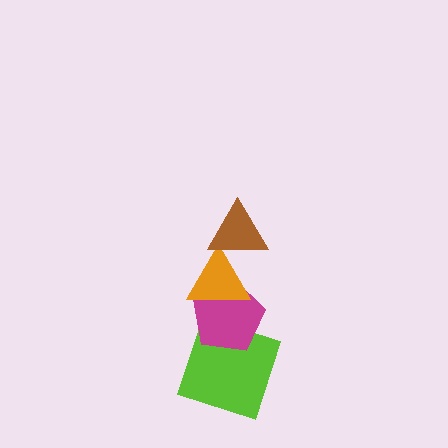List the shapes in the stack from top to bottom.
From top to bottom: the brown triangle, the orange triangle, the magenta pentagon, the lime square.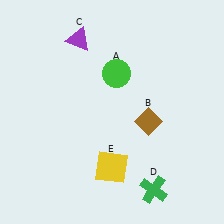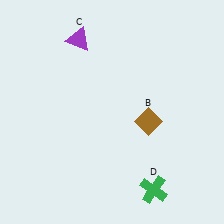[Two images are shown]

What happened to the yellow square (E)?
The yellow square (E) was removed in Image 2. It was in the bottom-left area of Image 1.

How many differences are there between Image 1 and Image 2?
There are 2 differences between the two images.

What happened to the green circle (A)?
The green circle (A) was removed in Image 2. It was in the top-right area of Image 1.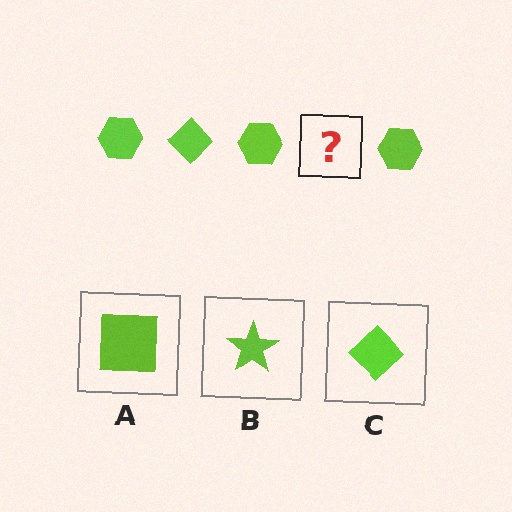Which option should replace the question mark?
Option C.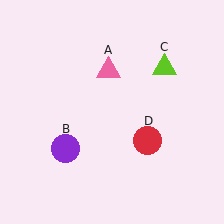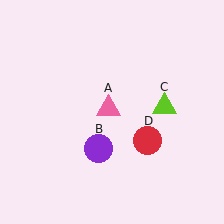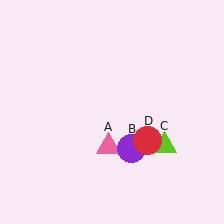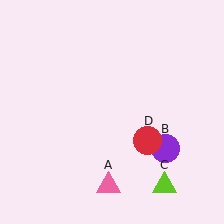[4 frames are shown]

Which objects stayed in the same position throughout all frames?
Red circle (object D) remained stationary.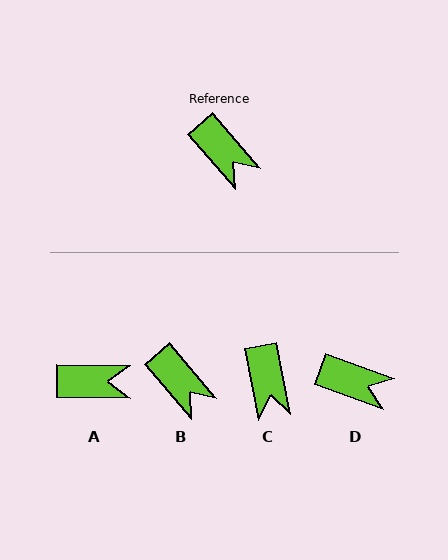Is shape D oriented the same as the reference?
No, it is off by about 29 degrees.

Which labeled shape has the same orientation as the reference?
B.